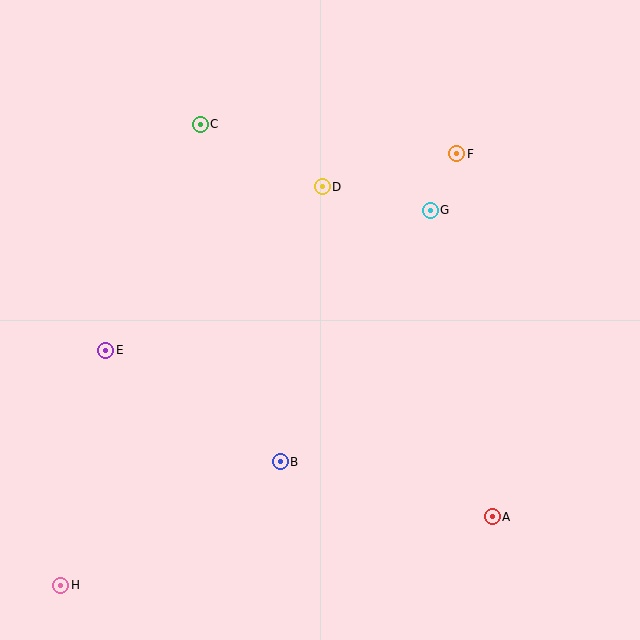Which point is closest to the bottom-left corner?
Point H is closest to the bottom-left corner.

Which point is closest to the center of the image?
Point D at (322, 187) is closest to the center.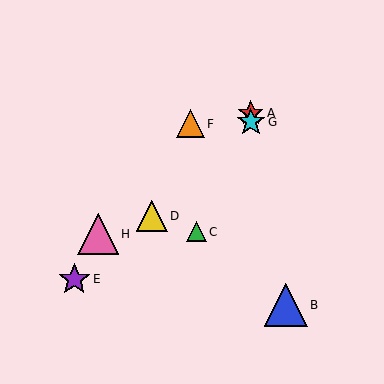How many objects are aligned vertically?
2 objects (A, G) are aligned vertically.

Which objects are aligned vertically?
Objects A, G are aligned vertically.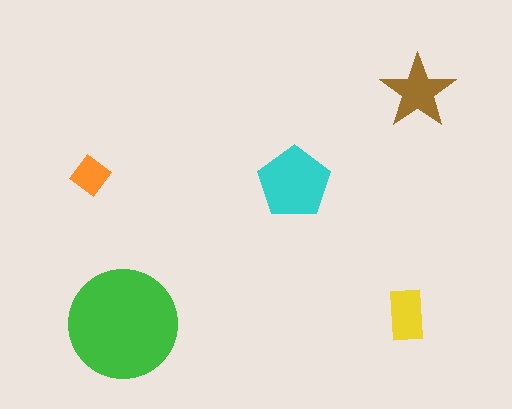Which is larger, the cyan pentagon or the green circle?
The green circle.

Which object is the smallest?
The orange diamond.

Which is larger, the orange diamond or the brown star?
The brown star.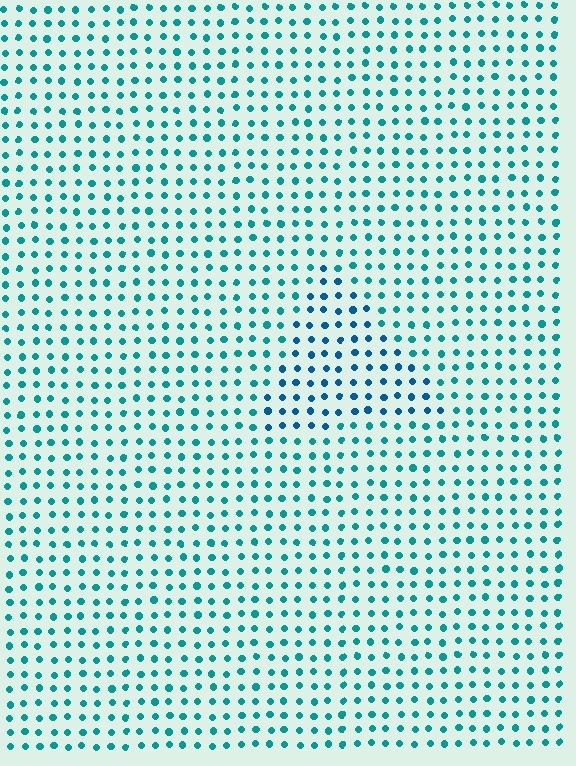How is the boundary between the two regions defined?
The boundary is defined purely by a slight shift in hue (about 27 degrees). Spacing, size, and orientation are identical on both sides.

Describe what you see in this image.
The image is filled with small teal elements in a uniform arrangement. A triangle-shaped region is visible where the elements are tinted to a slightly different hue, forming a subtle color boundary.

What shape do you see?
I see a triangle.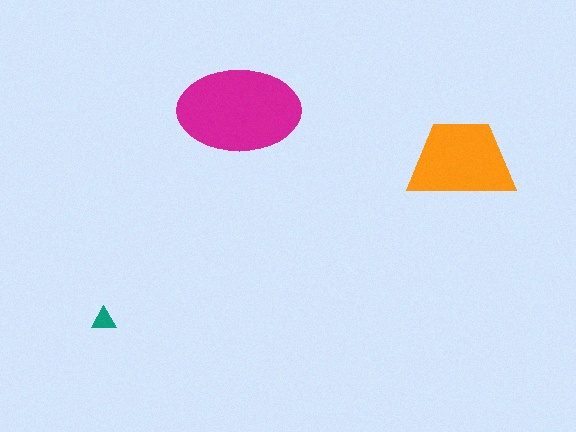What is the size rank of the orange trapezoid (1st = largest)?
2nd.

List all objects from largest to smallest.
The magenta ellipse, the orange trapezoid, the teal triangle.